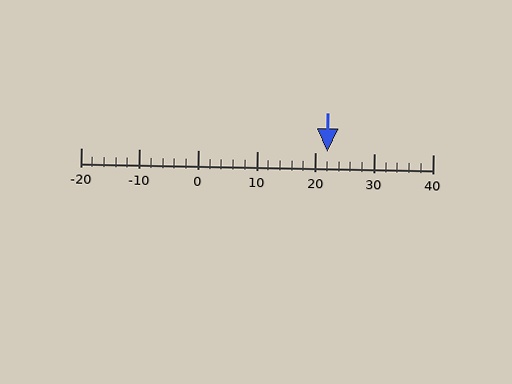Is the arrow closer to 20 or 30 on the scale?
The arrow is closer to 20.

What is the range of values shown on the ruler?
The ruler shows values from -20 to 40.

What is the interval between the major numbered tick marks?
The major tick marks are spaced 10 units apart.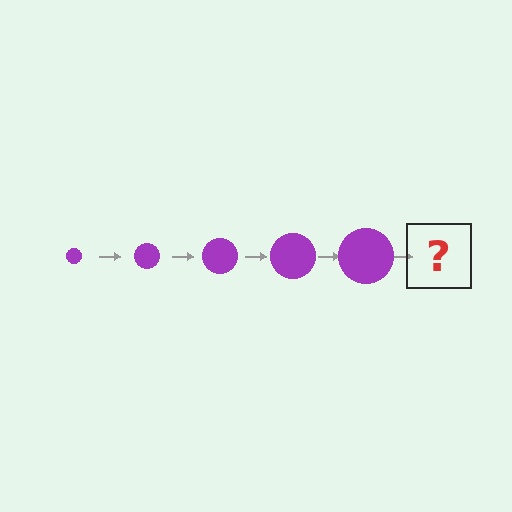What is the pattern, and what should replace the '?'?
The pattern is that the circle gets progressively larger each step. The '?' should be a purple circle, larger than the previous one.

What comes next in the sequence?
The next element should be a purple circle, larger than the previous one.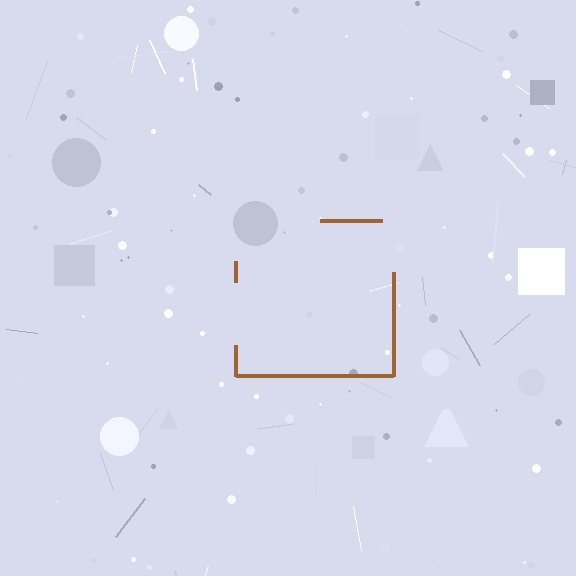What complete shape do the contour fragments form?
The contour fragments form a square.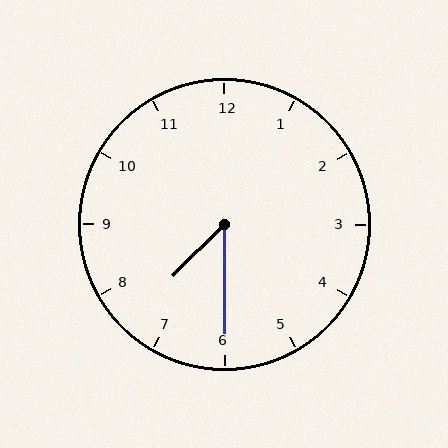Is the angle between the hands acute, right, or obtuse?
It is acute.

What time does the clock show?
7:30.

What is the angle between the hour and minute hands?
Approximately 45 degrees.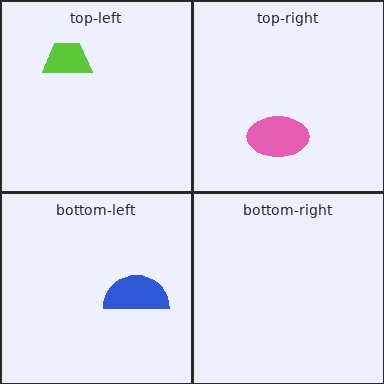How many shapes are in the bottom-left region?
1.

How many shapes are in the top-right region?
1.